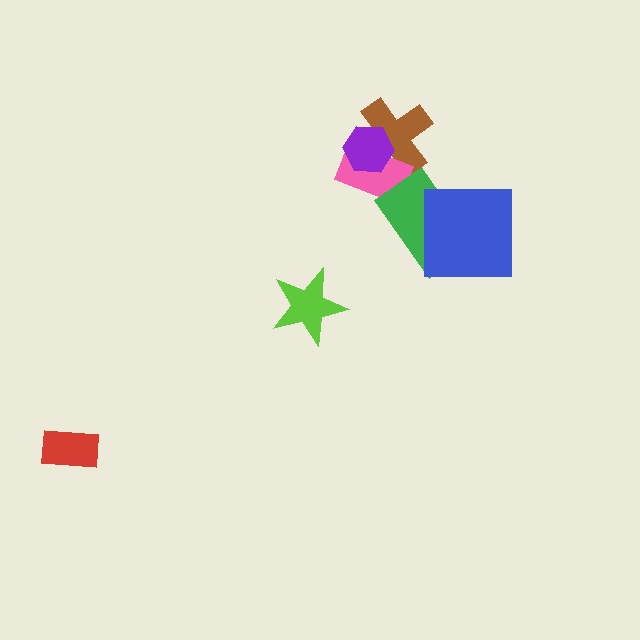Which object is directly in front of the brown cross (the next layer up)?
The pink rectangle is directly in front of the brown cross.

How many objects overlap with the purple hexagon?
2 objects overlap with the purple hexagon.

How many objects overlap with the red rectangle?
0 objects overlap with the red rectangle.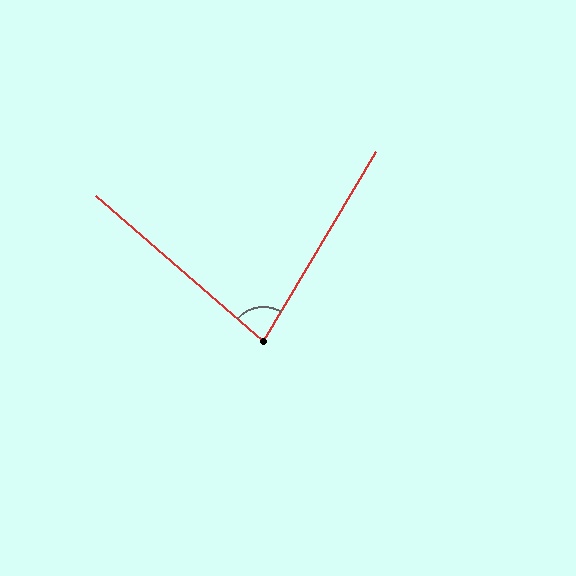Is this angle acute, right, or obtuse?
It is acute.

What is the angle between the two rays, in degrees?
Approximately 80 degrees.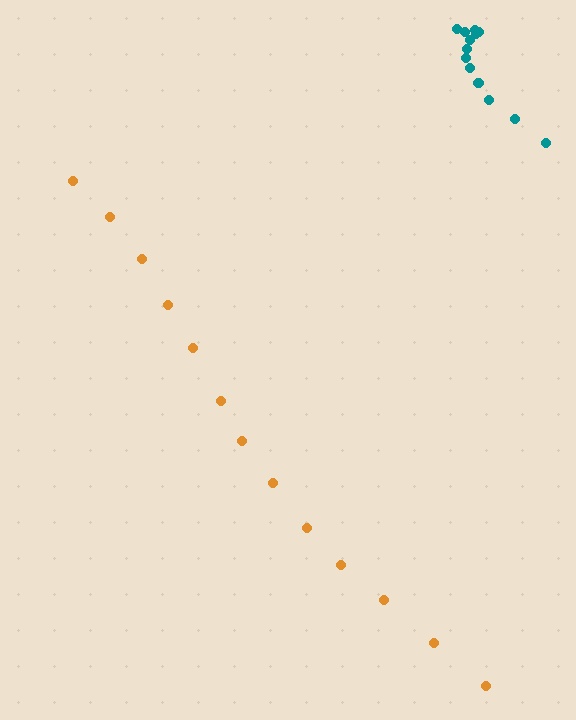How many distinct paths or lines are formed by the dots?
There are 2 distinct paths.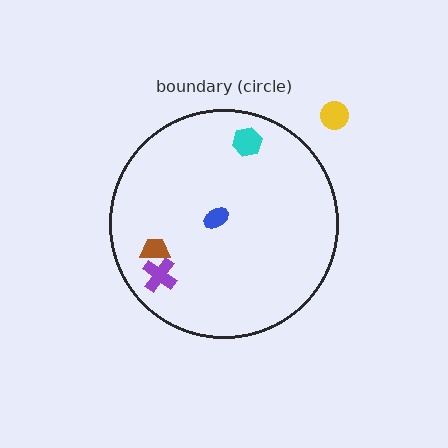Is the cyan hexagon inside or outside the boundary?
Inside.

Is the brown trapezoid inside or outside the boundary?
Inside.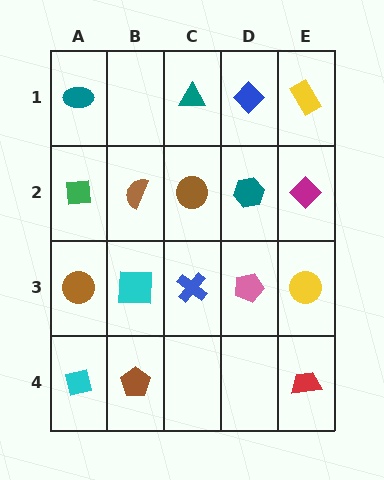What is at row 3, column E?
A yellow circle.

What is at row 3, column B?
A cyan square.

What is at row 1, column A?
A teal ellipse.